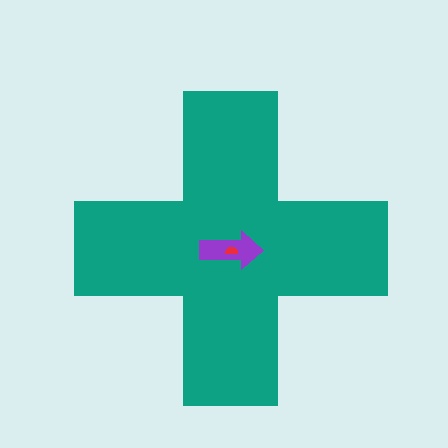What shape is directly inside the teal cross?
The purple arrow.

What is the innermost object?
The red semicircle.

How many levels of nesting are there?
3.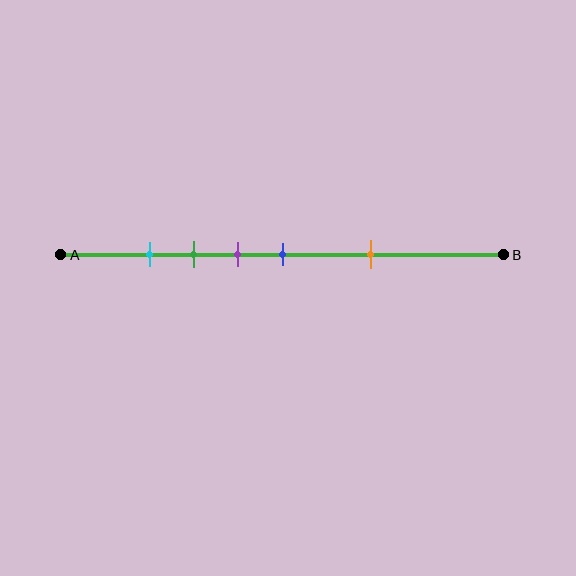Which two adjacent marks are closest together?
The cyan and green marks are the closest adjacent pair.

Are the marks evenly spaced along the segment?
No, the marks are not evenly spaced.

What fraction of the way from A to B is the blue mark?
The blue mark is approximately 50% (0.5) of the way from A to B.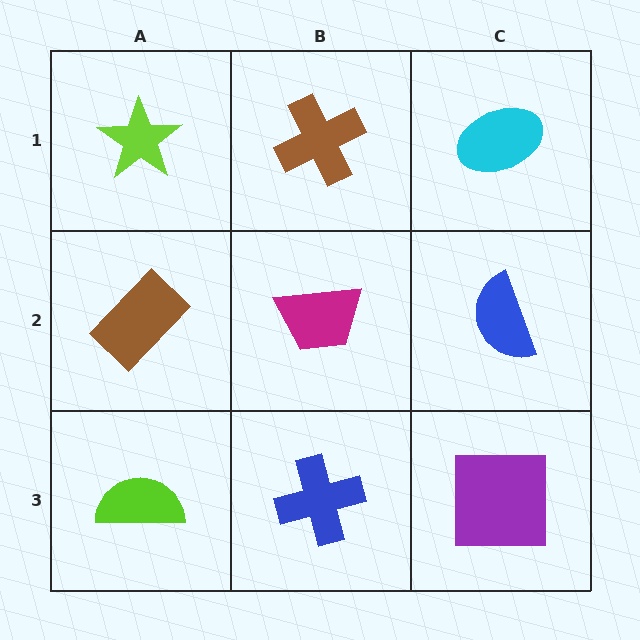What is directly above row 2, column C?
A cyan ellipse.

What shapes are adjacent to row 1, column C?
A blue semicircle (row 2, column C), a brown cross (row 1, column B).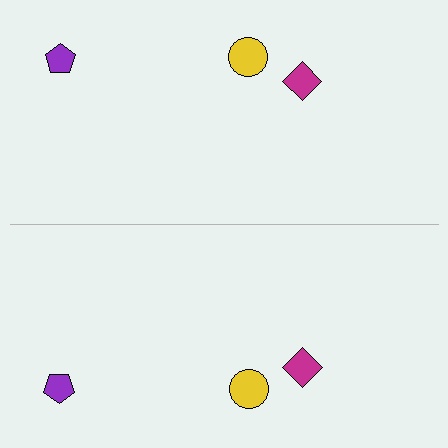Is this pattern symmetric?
Yes, this pattern has bilateral (reflection) symmetry.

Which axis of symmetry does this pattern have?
The pattern has a horizontal axis of symmetry running through the center of the image.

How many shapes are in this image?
There are 6 shapes in this image.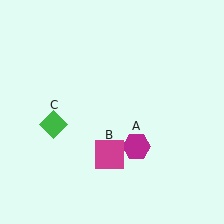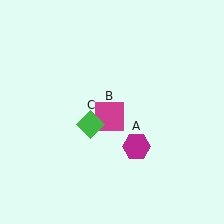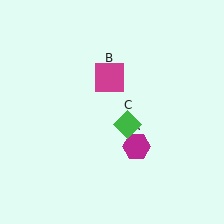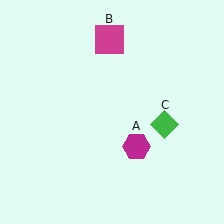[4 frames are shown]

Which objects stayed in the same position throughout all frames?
Magenta hexagon (object A) remained stationary.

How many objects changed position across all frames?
2 objects changed position: magenta square (object B), green diamond (object C).